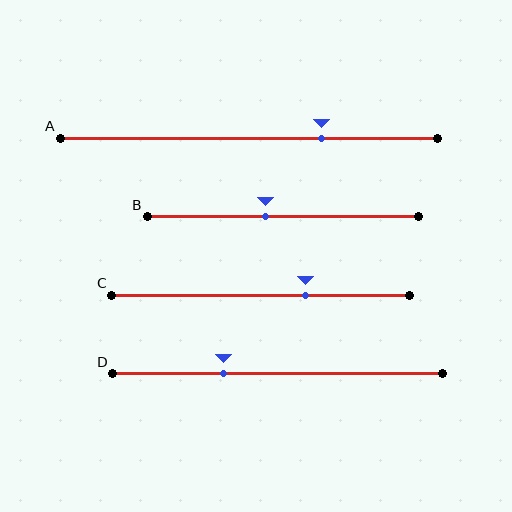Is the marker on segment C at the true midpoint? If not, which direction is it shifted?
No, the marker on segment C is shifted to the right by about 15% of the segment length.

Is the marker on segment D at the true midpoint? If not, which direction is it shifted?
No, the marker on segment D is shifted to the left by about 16% of the segment length.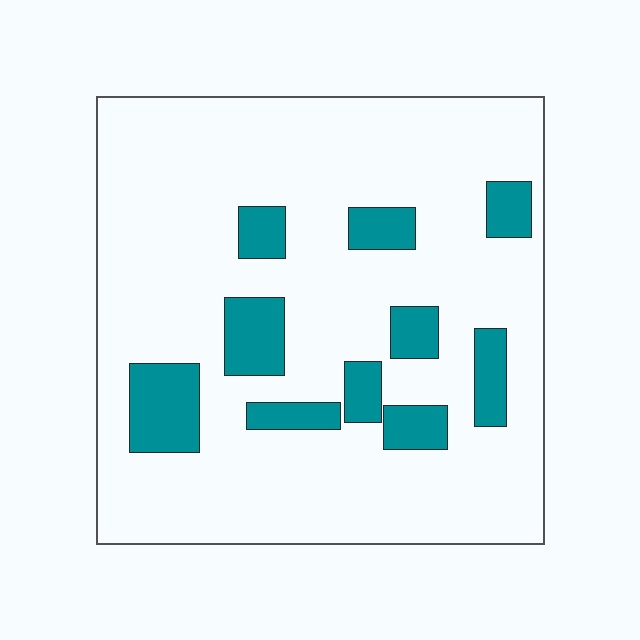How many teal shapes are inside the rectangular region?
10.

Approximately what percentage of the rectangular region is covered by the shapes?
Approximately 15%.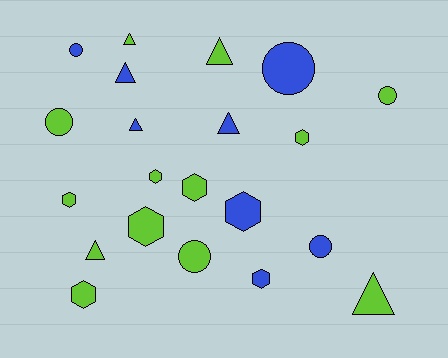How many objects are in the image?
There are 21 objects.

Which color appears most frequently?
Lime, with 13 objects.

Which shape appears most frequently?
Hexagon, with 8 objects.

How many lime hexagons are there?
There are 6 lime hexagons.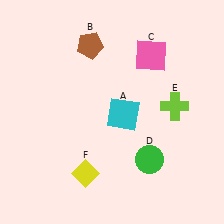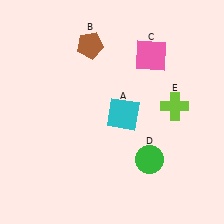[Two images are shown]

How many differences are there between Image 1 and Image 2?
There is 1 difference between the two images.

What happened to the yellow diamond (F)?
The yellow diamond (F) was removed in Image 2. It was in the bottom-left area of Image 1.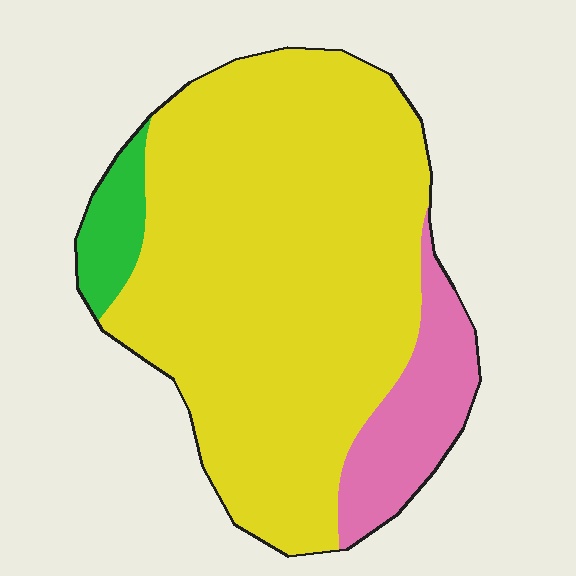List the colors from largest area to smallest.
From largest to smallest: yellow, pink, green.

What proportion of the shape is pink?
Pink takes up less than a sixth of the shape.